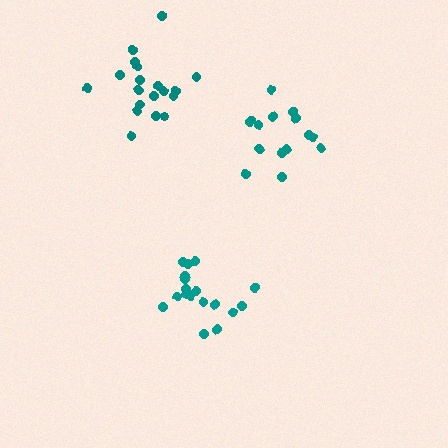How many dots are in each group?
Group 1: 15 dots, Group 2: 18 dots, Group 3: 19 dots (52 total).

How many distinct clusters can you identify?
There are 3 distinct clusters.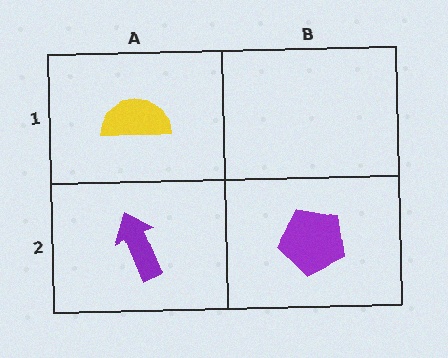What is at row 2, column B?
A purple pentagon.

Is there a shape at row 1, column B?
No, that cell is empty.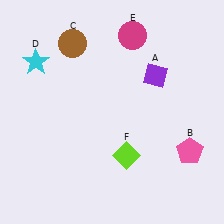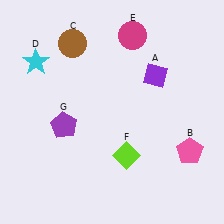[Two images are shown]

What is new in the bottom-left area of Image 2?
A purple pentagon (G) was added in the bottom-left area of Image 2.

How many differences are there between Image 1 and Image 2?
There is 1 difference between the two images.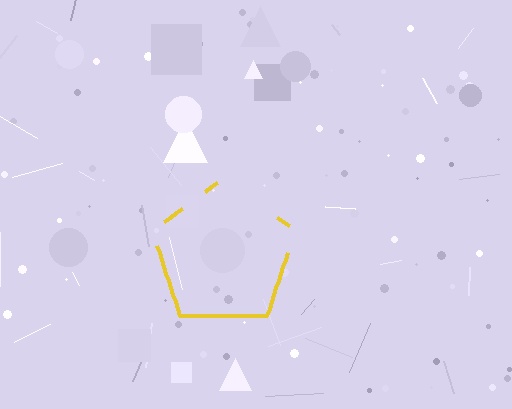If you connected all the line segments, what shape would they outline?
They would outline a pentagon.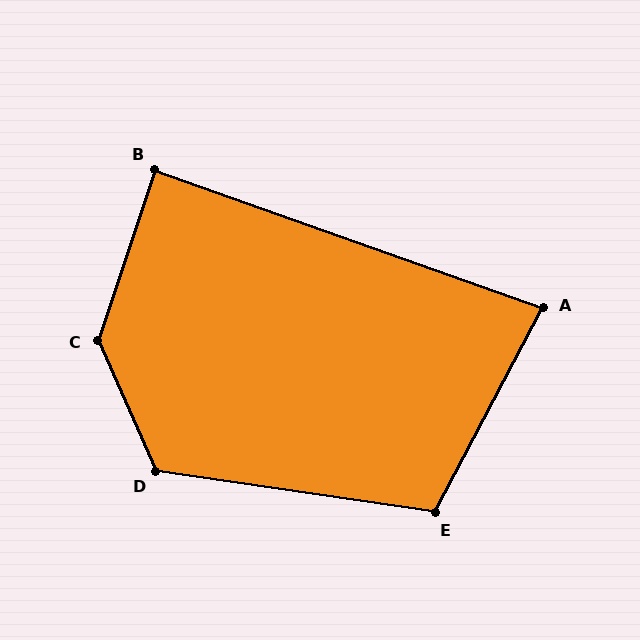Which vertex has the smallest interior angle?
A, at approximately 82 degrees.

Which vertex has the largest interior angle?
C, at approximately 138 degrees.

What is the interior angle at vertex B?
Approximately 89 degrees (approximately right).